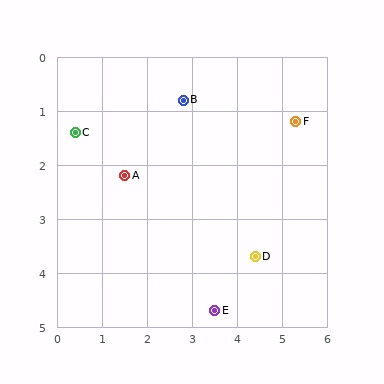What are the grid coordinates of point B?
Point B is at approximately (2.8, 0.8).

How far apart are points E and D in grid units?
Points E and D are about 1.3 grid units apart.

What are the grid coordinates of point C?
Point C is at approximately (0.4, 1.4).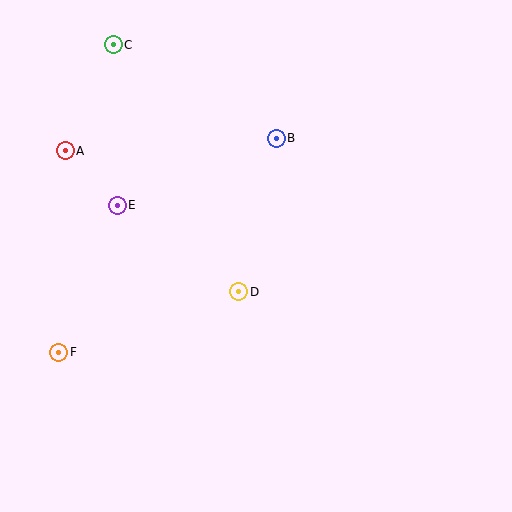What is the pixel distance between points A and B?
The distance between A and B is 211 pixels.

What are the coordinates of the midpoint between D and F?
The midpoint between D and F is at (149, 322).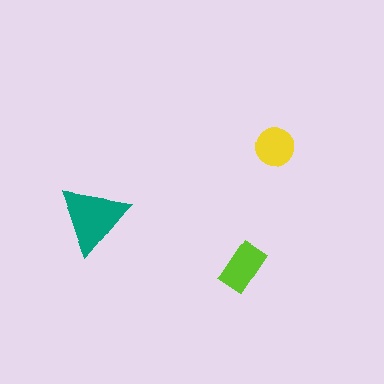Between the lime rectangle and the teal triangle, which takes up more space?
The teal triangle.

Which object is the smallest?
The yellow circle.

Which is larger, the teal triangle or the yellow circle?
The teal triangle.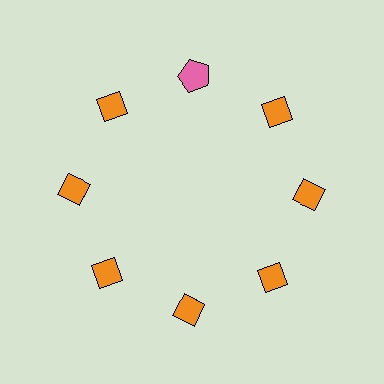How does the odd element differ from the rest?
It differs in both color (pink instead of orange) and shape (pentagon instead of diamond).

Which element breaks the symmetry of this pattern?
The pink pentagon at roughly the 12 o'clock position breaks the symmetry. All other shapes are orange diamonds.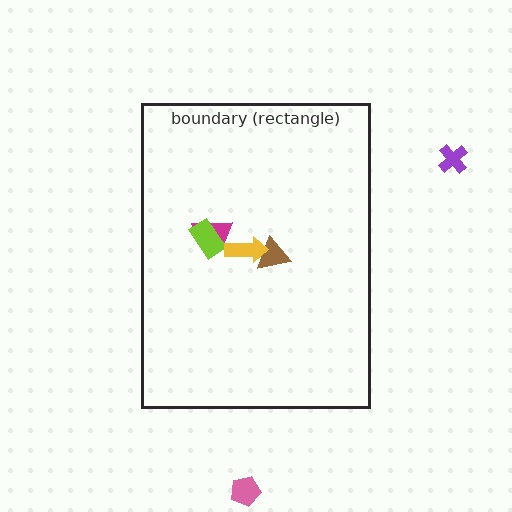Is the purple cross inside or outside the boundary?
Outside.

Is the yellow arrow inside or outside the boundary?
Inside.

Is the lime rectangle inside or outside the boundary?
Inside.